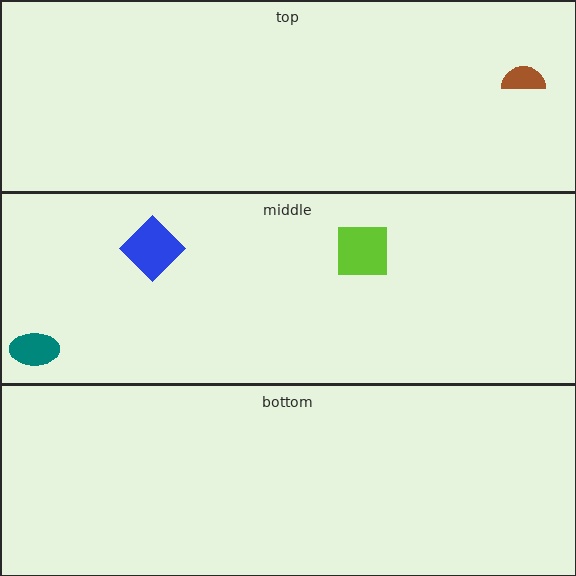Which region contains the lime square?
The middle region.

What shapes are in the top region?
The brown semicircle.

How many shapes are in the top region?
1.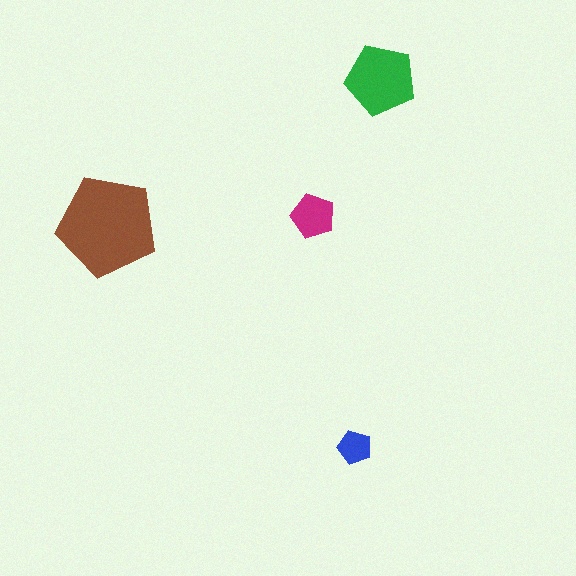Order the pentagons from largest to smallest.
the brown one, the green one, the magenta one, the blue one.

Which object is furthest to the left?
The brown pentagon is leftmost.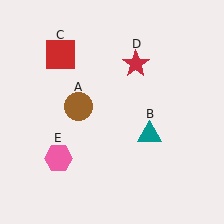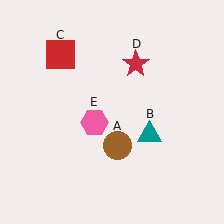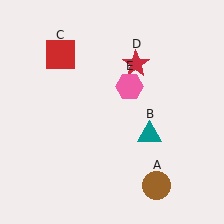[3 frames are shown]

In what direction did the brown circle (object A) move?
The brown circle (object A) moved down and to the right.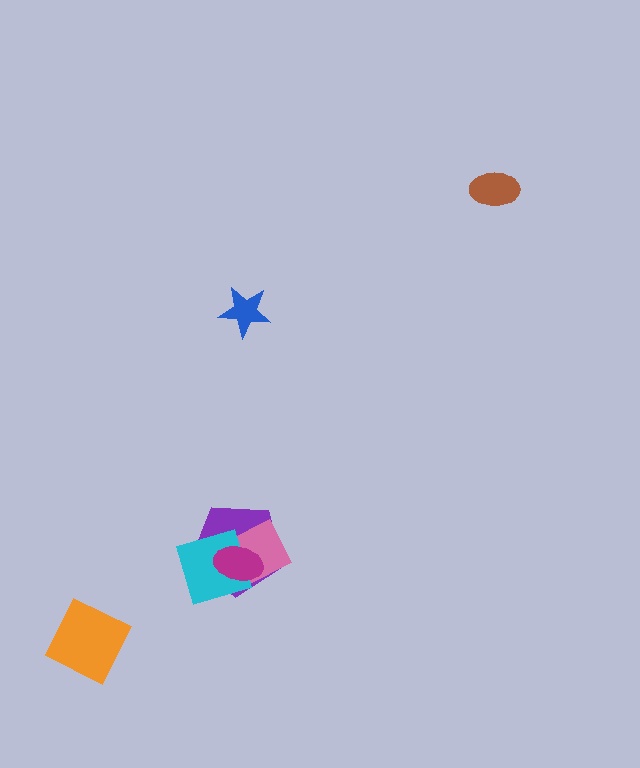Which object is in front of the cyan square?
The magenta ellipse is in front of the cyan square.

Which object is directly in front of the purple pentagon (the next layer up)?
The pink diamond is directly in front of the purple pentagon.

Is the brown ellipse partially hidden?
No, no other shape covers it.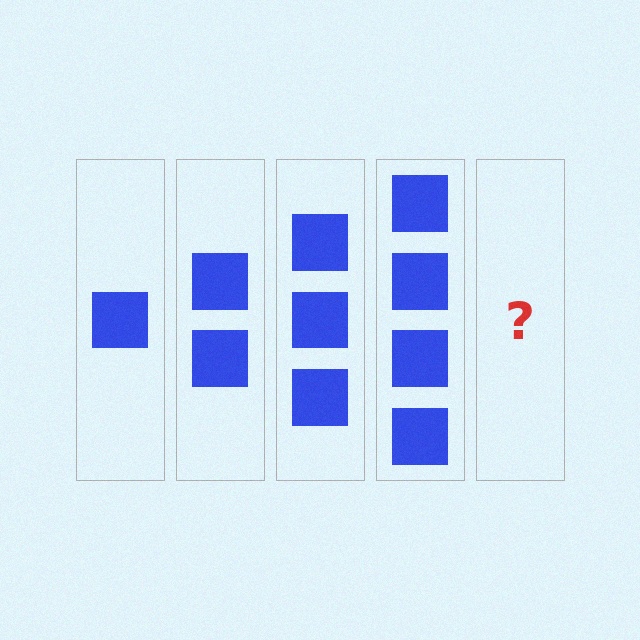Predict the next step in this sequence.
The next step is 5 squares.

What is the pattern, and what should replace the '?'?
The pattern is that each step adds one more square. The '?' should be 5 squares.